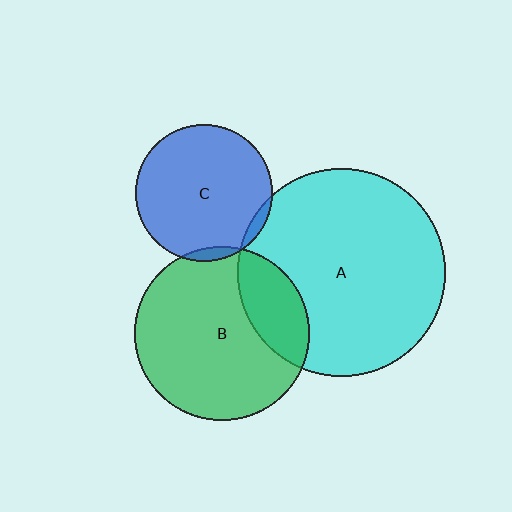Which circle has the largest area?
Circle A (cyan).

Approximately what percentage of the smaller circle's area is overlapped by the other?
Approximately 5%.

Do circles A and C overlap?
Yes.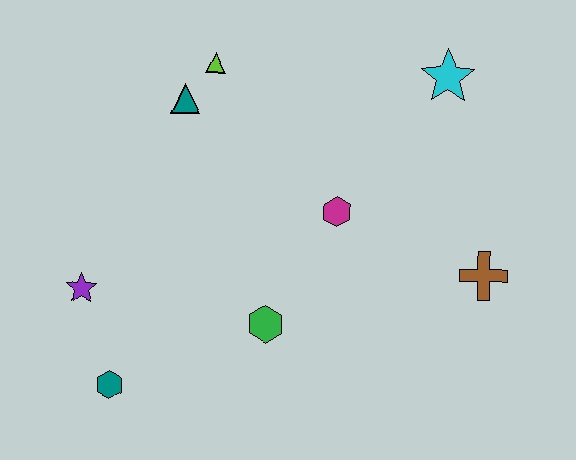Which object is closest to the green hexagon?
The magenta hexagon is closest to the green hexagon.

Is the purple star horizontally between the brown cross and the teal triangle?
No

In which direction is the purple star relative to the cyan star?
The purple star is to the left of the cyan star.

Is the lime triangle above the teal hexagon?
Yes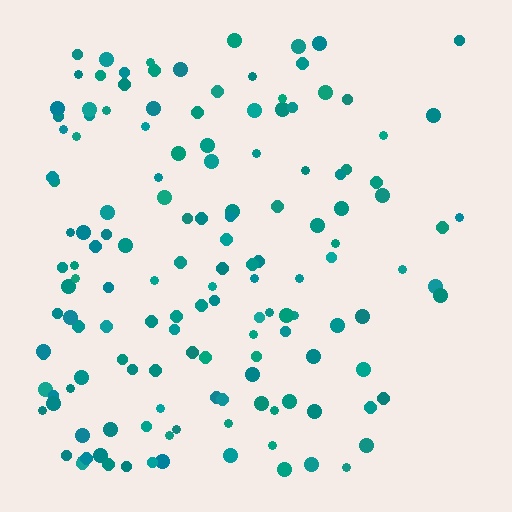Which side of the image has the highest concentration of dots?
The left.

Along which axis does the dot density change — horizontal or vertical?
Horizontal.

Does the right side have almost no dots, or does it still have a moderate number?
Still a moderate number, just noticeably fewer than the left.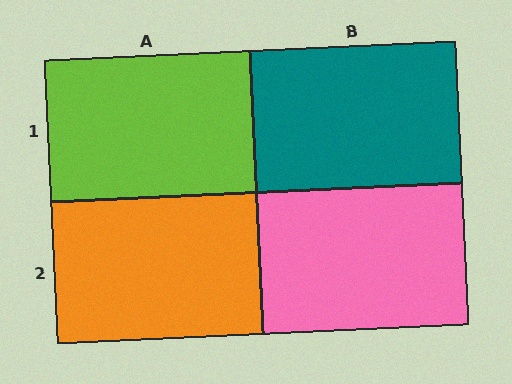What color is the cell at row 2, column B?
Pink.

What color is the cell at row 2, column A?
Orange.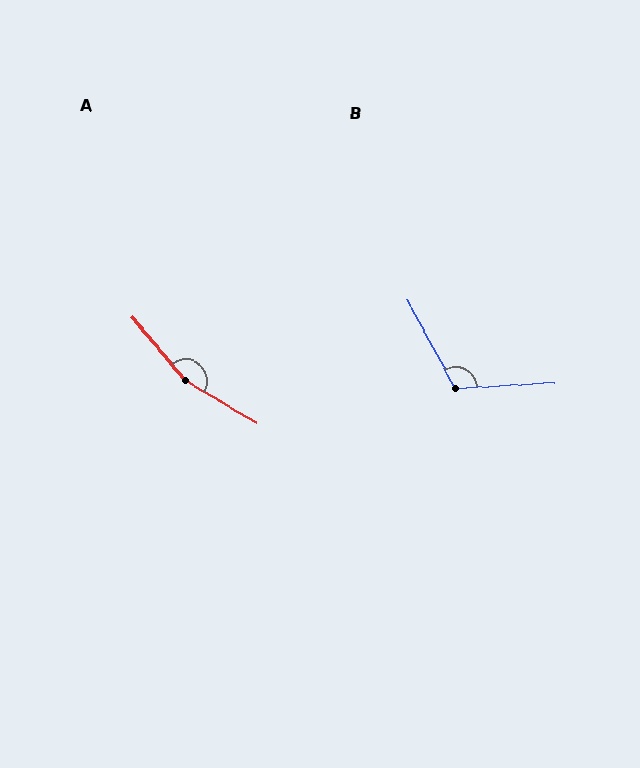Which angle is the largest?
A, at approximately 161 degrees.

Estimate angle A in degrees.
Approximately 161 degrees.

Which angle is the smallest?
B, at approximately 115 degrees.